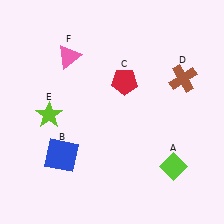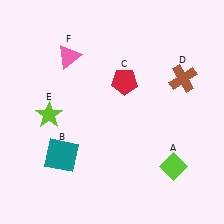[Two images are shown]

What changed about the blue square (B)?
In Image 1, B is blue. In Image 2, it changed to teal.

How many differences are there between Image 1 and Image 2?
There is 1 difference between the two images.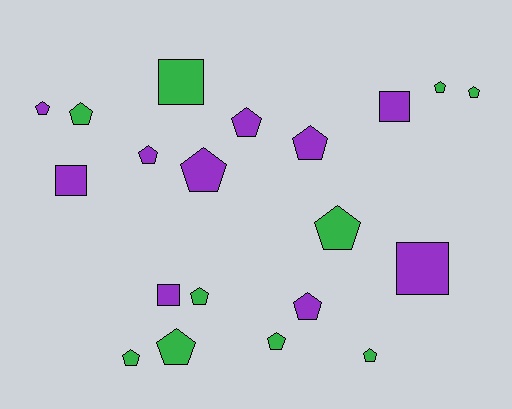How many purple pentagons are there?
There are 6 purple pentagons.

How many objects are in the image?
There are 20 objects.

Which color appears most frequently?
Green, with 10 objects.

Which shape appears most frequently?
Pentagon, with 15 objects.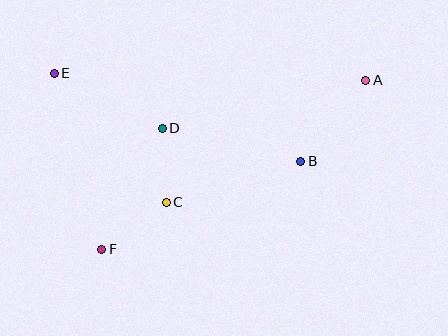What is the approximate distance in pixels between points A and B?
The distance between A and B is approximately 104 pixels.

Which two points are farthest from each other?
Points A and F are farthest from each other.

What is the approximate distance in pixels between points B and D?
The distance between B and D is approximately 142 pixels.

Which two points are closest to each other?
Points C and D are closest to each other.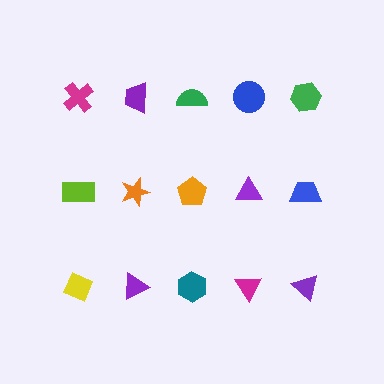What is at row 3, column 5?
A purple triangle.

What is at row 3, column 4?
A magenta triangle.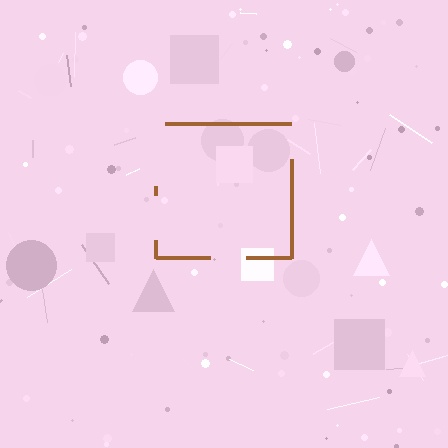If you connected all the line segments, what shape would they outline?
They would outline a square.